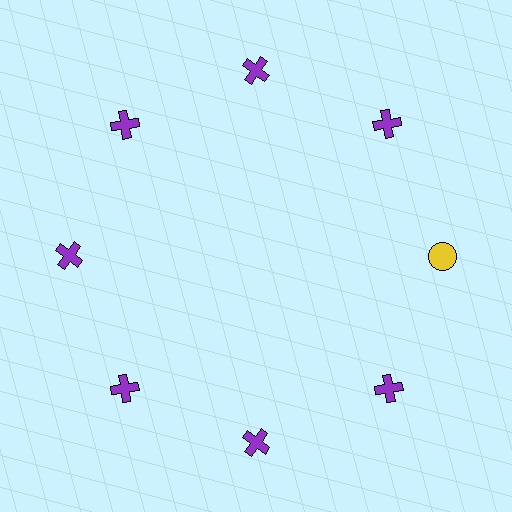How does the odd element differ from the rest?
It differs in both color (yellow instead of purple) and shape (circle instead of cross).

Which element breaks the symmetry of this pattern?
The yellow circle at roughly the 3 o'clock position breaks the symmetry. All other shapes are purple crosses.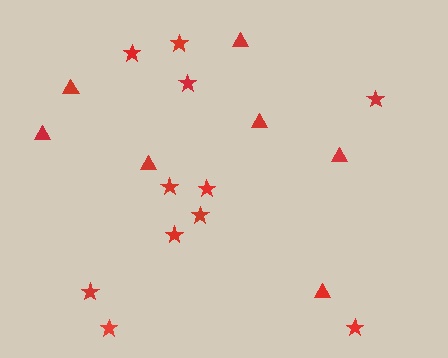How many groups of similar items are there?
There are 2 groups: one group of stars (11) and one group of triangles (7).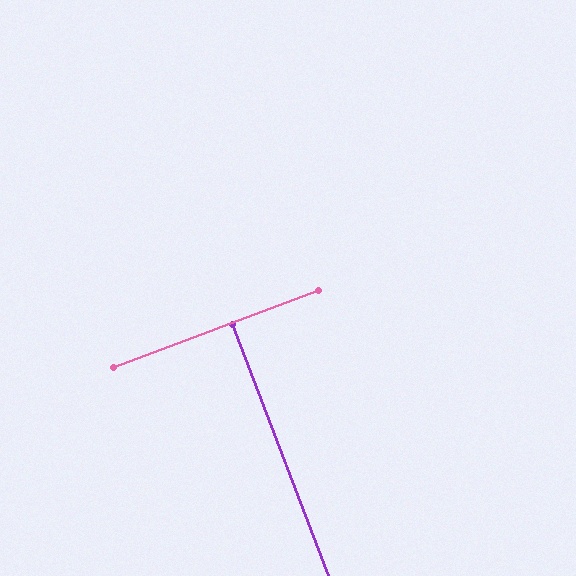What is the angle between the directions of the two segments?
Approximately 90 degrees.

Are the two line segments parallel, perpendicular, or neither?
Perpendicular — they meet at approximately 90°.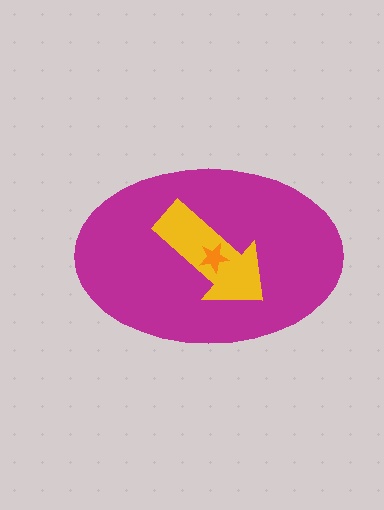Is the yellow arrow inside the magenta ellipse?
Yes.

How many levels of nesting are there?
3.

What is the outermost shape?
The magenta ellipse.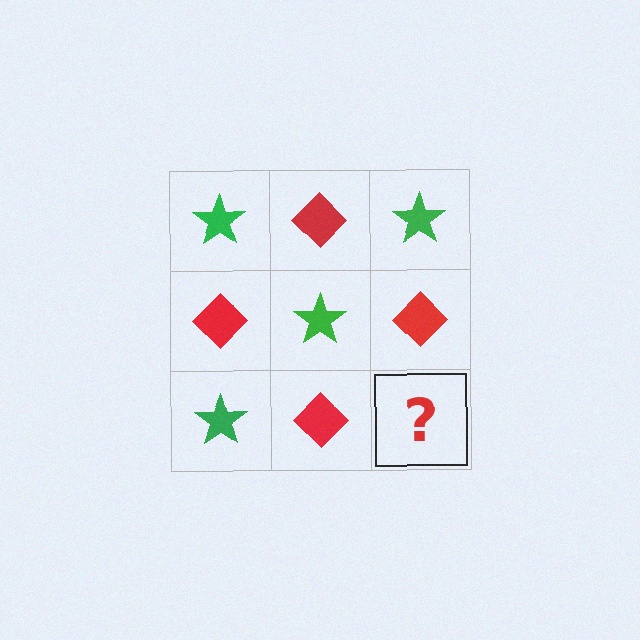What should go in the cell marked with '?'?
The missing cell should contain a green star.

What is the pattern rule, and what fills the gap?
The rule is that it alternates green star and red diamond in a checkerboard pattern. The gap should be filled with a green star.